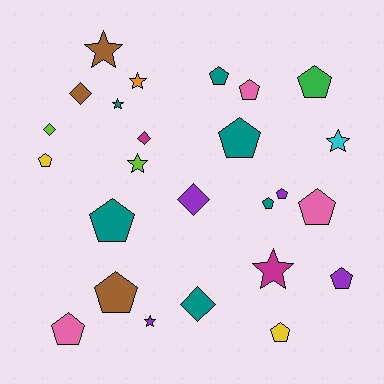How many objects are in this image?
There are 25 objects.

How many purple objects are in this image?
There are 4 purple objects.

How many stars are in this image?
There are 7 stars.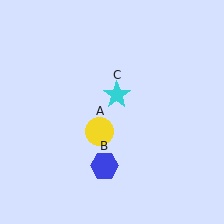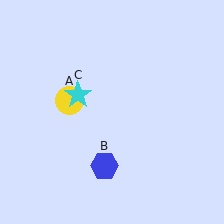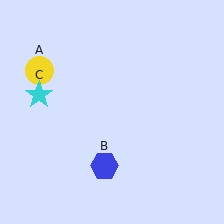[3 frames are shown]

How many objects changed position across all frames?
2 objects changed position: yellow circle (object A), cyan star (object C).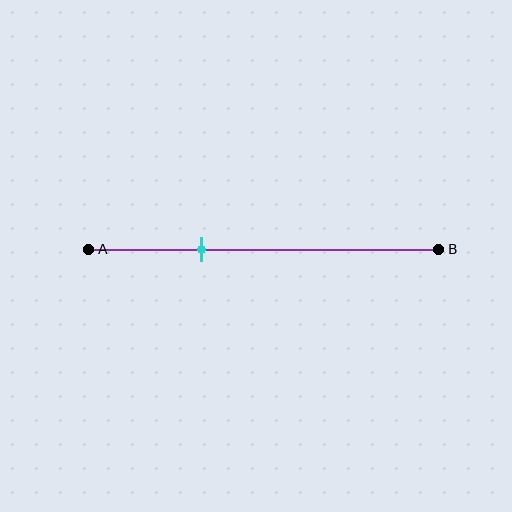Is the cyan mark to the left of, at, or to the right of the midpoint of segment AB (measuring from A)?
The cyan mark is to the left of the midpoint of segment AB.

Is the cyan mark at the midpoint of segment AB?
No, the mark is at about 30% from A, not at the 50% midpoint.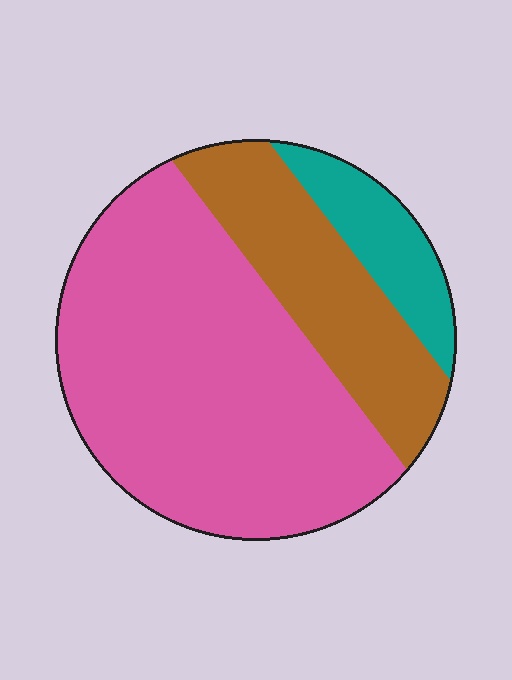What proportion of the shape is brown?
Brown takes up about one quarter (1/4) of the shape.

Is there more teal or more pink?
Pink.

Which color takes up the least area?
Teal, at roughly 10%.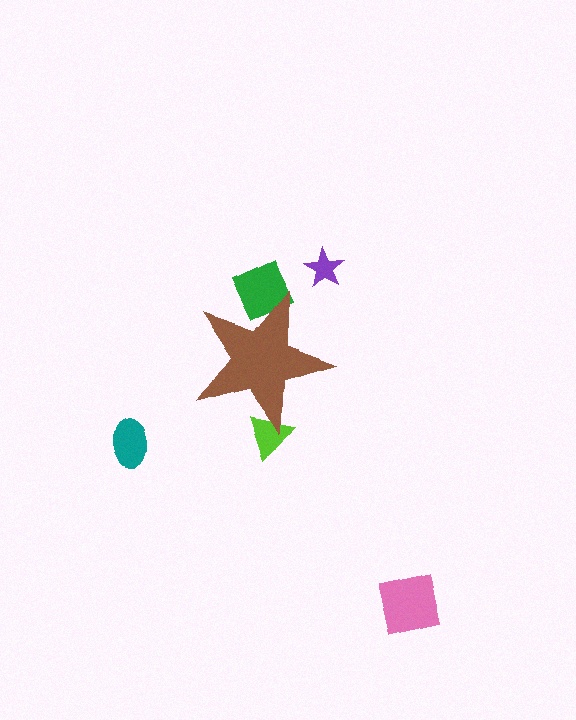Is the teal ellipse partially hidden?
No, the teal ellipse is fully visible.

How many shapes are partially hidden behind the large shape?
2 shapes are partially hidden.